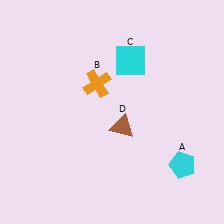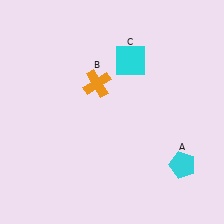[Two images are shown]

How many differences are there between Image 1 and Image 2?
There is 1 difference between the two images.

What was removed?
The brown triangle (D) was removed in Image 2.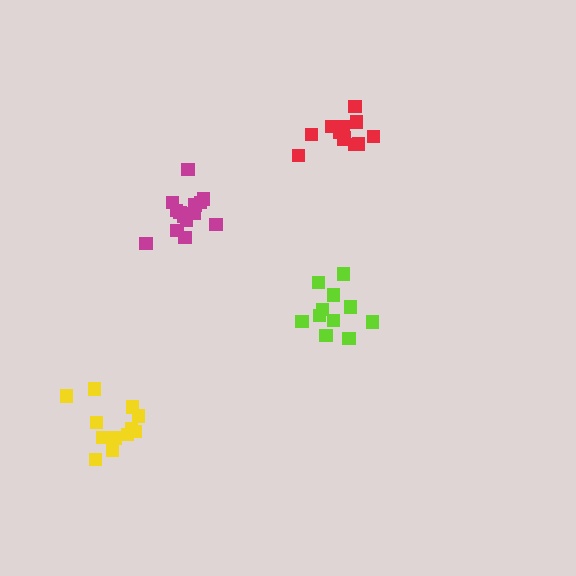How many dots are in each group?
Group 1: 12 dots, Group 2: 11 dots, Group 3: 15 dots, Group 4: 12 dots (50 total).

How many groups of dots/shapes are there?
There are 4 groups.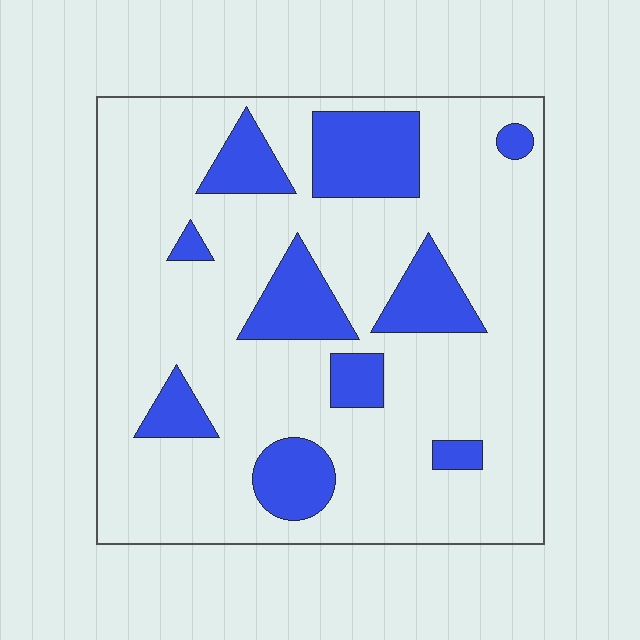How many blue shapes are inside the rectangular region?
10.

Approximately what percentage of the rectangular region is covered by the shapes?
Approximately 20%.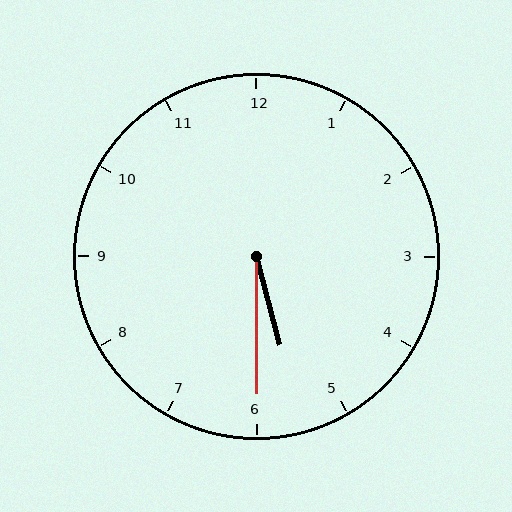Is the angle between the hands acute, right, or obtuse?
It is acute.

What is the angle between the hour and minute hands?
Approximately 15 degrees.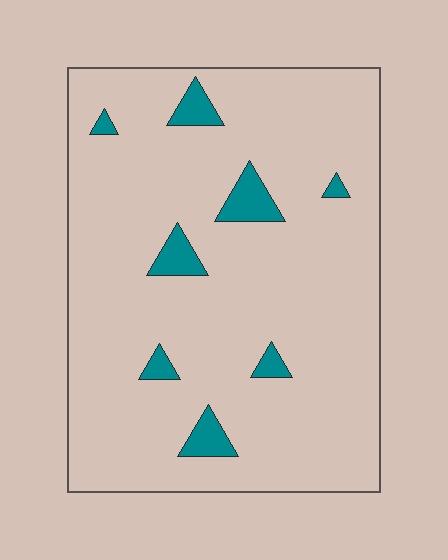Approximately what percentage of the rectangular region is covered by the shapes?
Approximately 5%.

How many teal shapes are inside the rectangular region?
8.